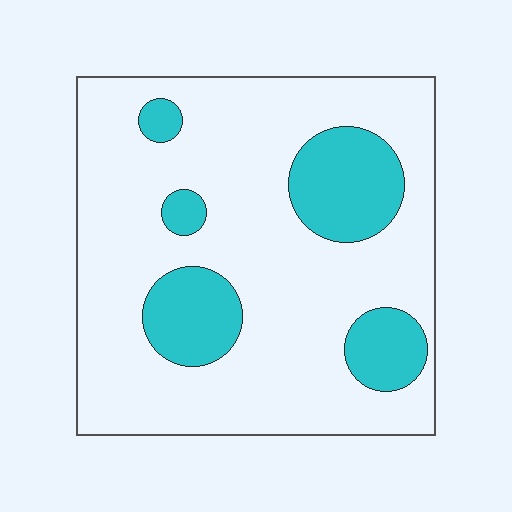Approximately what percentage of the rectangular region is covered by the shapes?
Approximately 20%.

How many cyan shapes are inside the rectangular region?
5.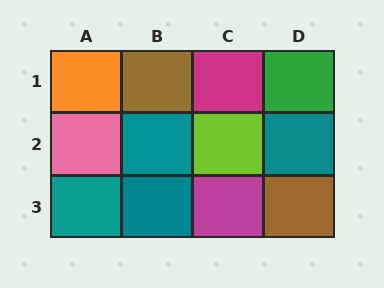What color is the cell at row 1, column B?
Brown.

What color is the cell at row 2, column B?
Teal.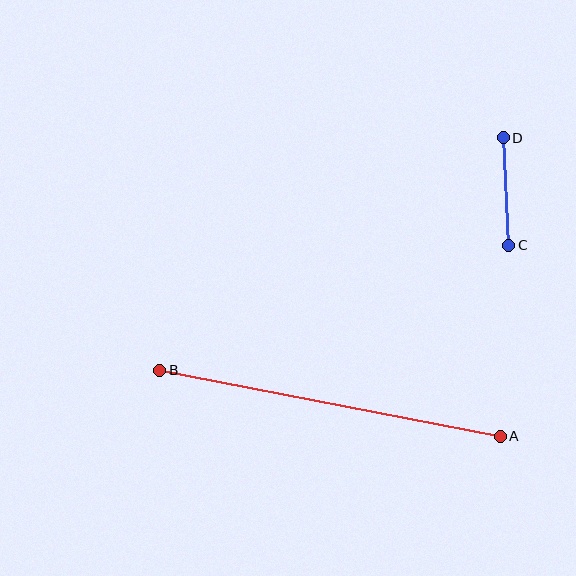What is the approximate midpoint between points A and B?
The midpoint is at approximately (330, 403) pixels.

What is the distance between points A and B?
The distance is approximately 347 pixels.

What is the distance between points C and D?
The distance is approximately 108 pixels.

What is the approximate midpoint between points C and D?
The midpoint is at approximately (506, 192) pixels.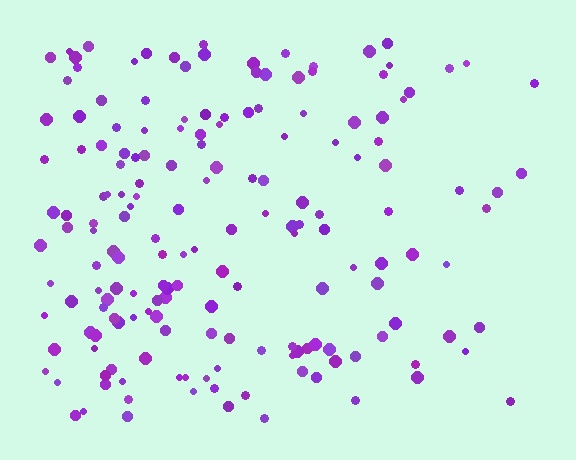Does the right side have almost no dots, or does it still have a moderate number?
Still a moderate number, just noticeably fewer than the left.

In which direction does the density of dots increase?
From right to left, with the left side densest.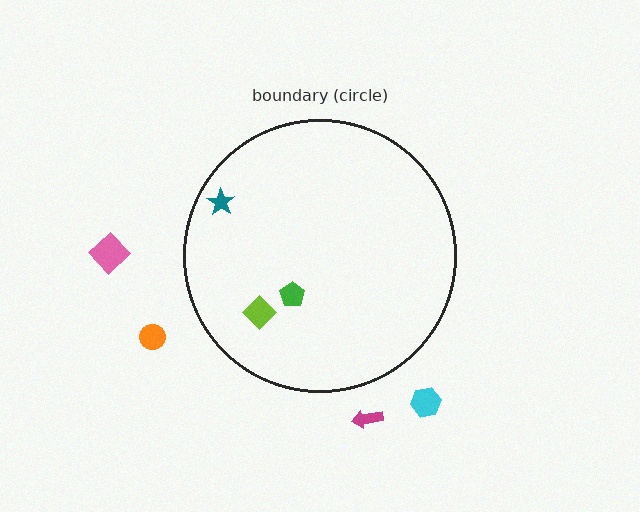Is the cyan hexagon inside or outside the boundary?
Outside.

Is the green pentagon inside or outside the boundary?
Inside.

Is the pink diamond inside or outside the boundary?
Outside.